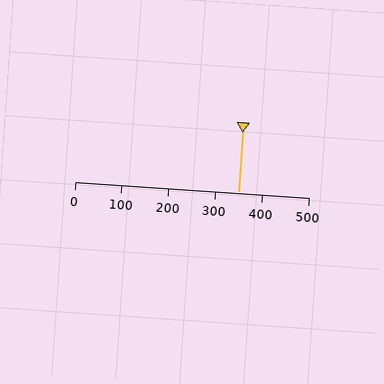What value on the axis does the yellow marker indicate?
The marker indicates approximately 350.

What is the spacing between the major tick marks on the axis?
The major ticks are spaced 100 apart.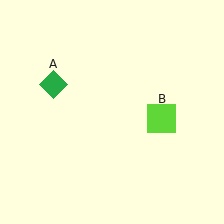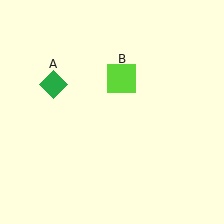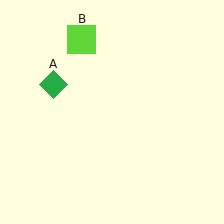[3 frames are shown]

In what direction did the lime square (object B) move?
The lime square (object B) moved up and to the left.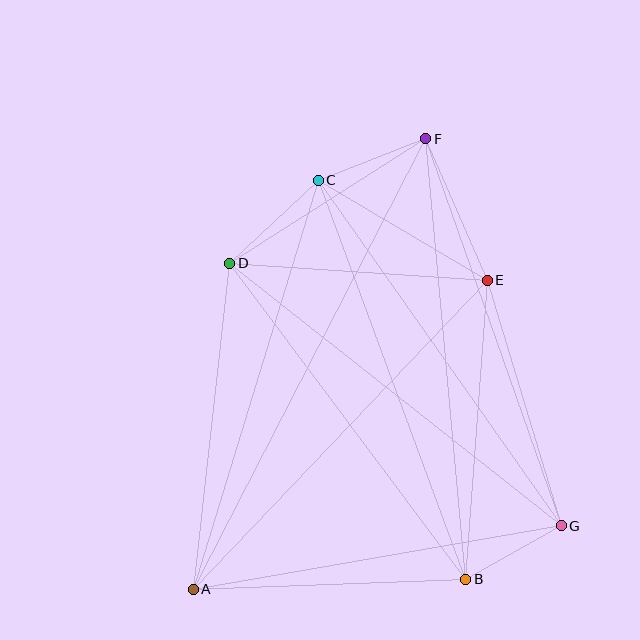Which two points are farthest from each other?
Points A and F are farthest from each other.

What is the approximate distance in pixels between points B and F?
The distance between B and F is approximately 442 pixels.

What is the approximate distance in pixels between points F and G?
The distance between F and G is approximately 410 pixels.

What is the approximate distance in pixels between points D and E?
The distance between D and E is approximately 258 pixels.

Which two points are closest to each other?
Points B and G are closest to each other.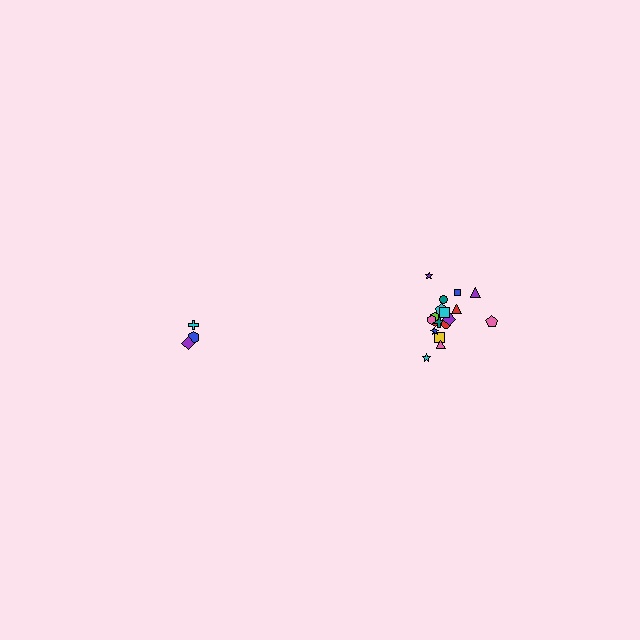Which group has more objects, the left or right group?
The right group.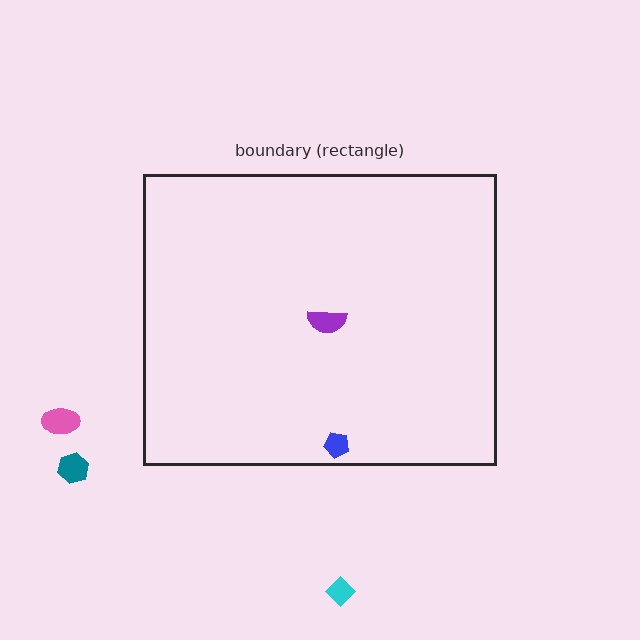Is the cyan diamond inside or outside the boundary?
Outside.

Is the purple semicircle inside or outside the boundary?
Inside.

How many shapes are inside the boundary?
2 inside, 3 outside.